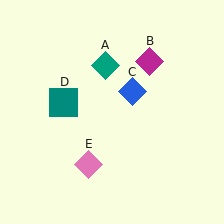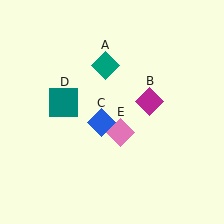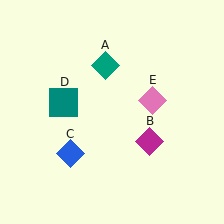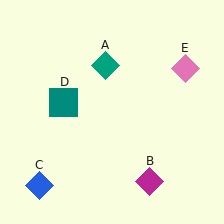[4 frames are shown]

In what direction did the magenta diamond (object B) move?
The magenta diamond (object B) moved down.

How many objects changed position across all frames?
3 objects changed position: magenta diamond (object B), blue diamond (object C), pink diamond (object E).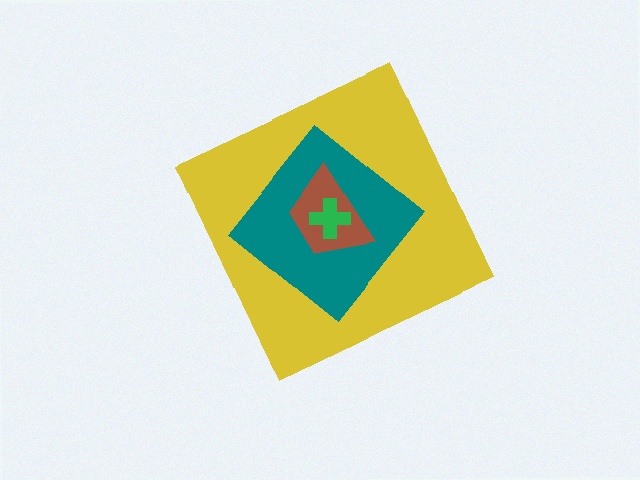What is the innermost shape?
The green cross.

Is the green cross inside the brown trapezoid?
Yes.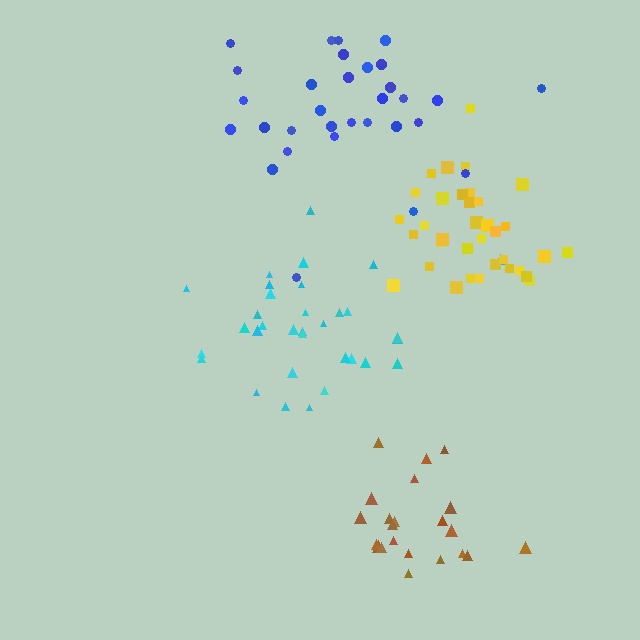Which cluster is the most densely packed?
Brown.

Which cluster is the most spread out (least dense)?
Blue.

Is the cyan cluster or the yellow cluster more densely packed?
Yellow.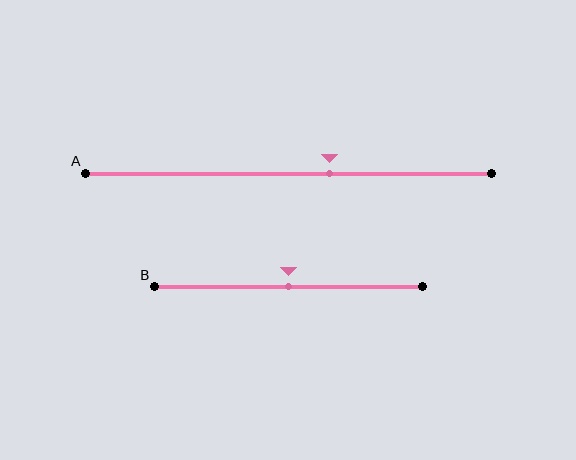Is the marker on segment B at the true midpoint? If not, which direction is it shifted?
Yes, the marker on segment B is at the true midpoint.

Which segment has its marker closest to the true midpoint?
Segment B has its marker closest to the true midpoint.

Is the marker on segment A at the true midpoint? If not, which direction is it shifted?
No, the marker on segment A is shifted to the right by about 10% of the segment length.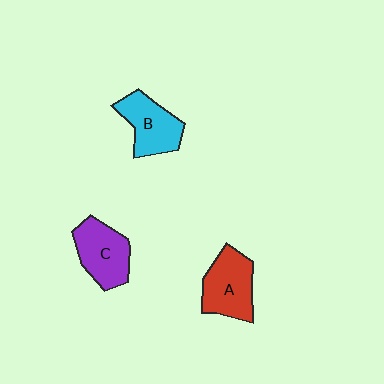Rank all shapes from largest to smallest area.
From largest to smallest: A (red), C (purple), B (cyan).